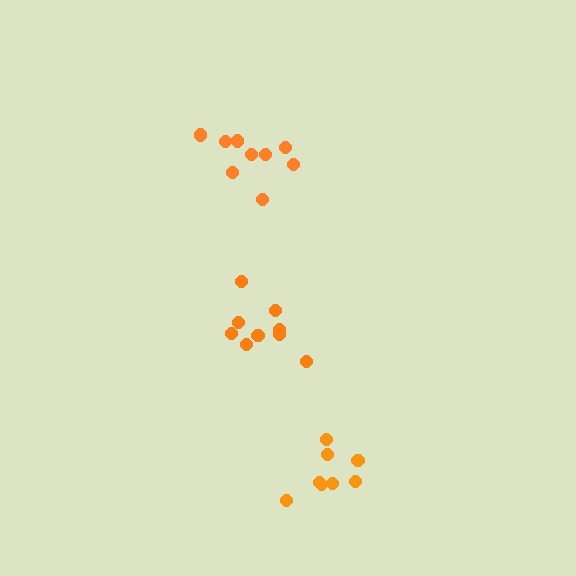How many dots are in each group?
Group 1: 8 dots, Group 2: 9 dots, Group 3: 9 dots (26 total).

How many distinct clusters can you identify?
There are 3 distinct clusters.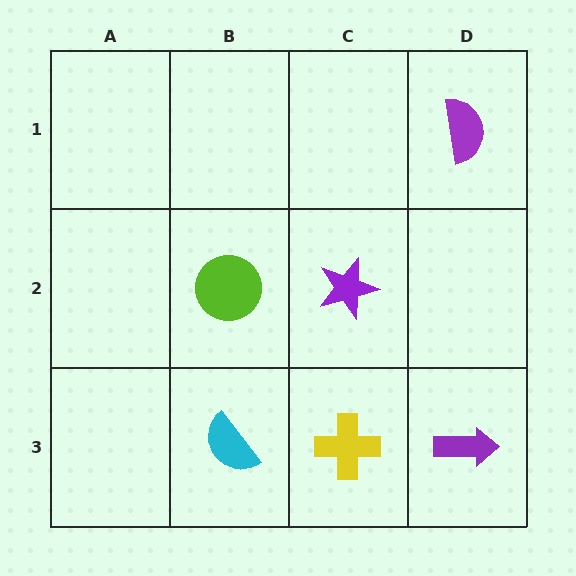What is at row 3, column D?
A purple arrow.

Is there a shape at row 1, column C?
No, that cell is empty.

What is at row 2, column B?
A lime circle.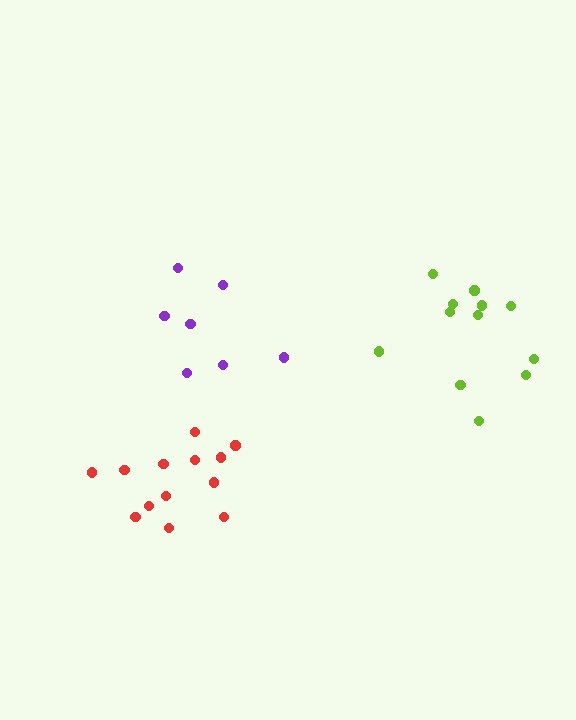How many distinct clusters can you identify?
There are 3 distinct clusters.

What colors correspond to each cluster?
The clusters are colored: lime, purple, red.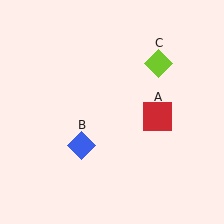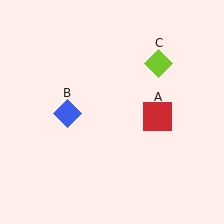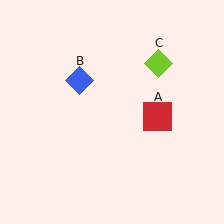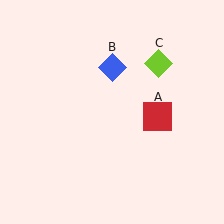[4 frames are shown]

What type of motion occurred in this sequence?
The blue diamond (object B) rotated clockwise around the center of the scene.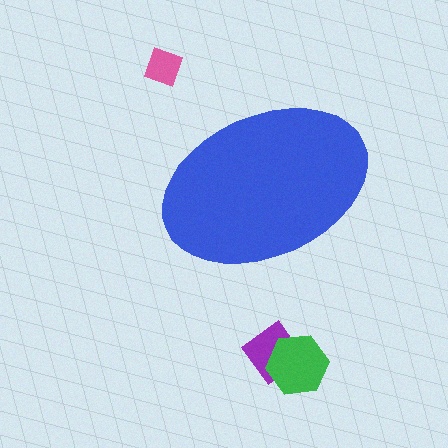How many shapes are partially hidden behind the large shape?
0 shapes are partially hidden.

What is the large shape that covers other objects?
A blue ellipse.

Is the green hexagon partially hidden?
No, the green hexagon is fully visible.